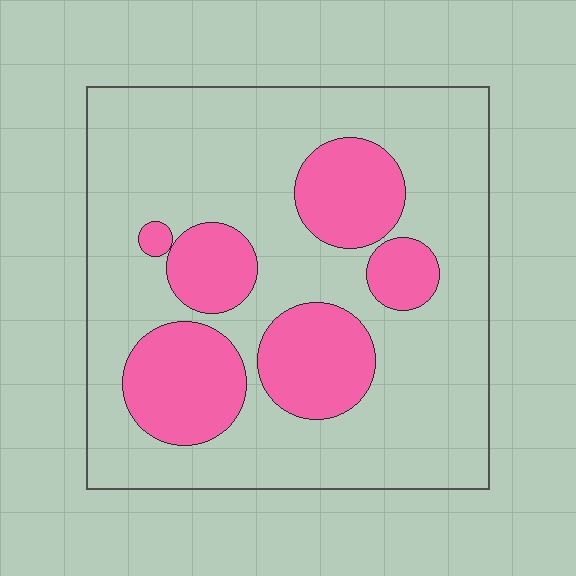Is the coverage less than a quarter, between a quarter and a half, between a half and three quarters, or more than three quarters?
Between a quarter and a half.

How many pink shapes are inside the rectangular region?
6.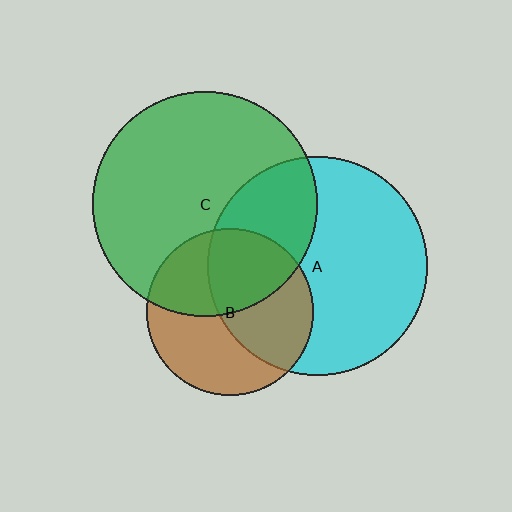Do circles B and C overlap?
Yes.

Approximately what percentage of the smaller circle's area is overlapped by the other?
Approximately 45%.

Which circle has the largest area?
Circle C (green).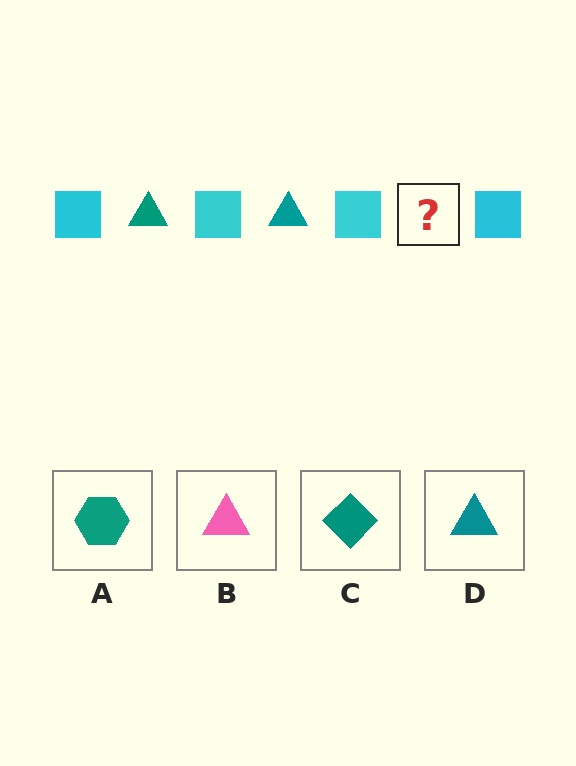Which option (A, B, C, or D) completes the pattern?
D.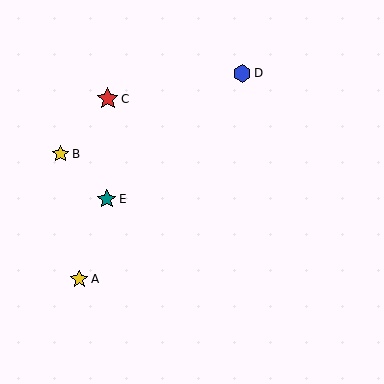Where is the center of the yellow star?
The center of the yellow star is at (79, 279).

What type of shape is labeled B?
Shape B is a yellow star.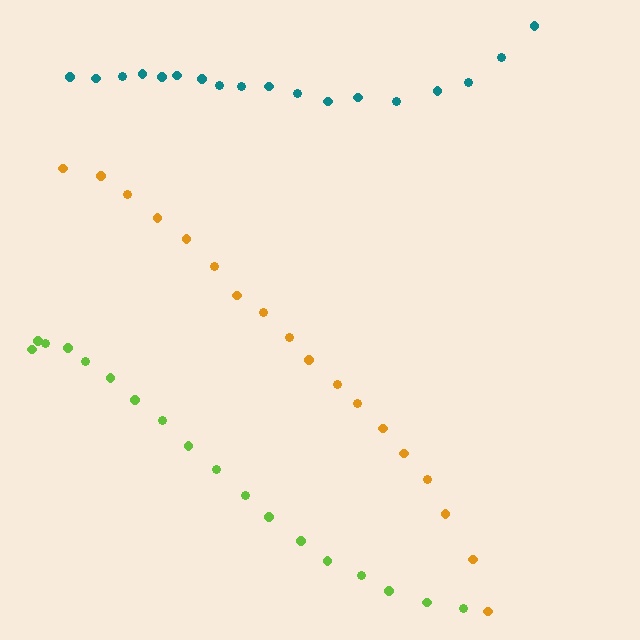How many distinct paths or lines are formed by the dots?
There are 3 distinct paths.